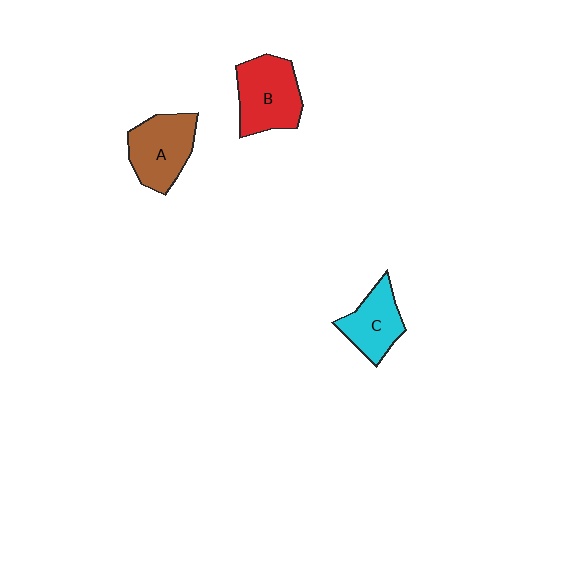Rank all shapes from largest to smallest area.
From largest to smallest: B (red), A (brown), C (cyan).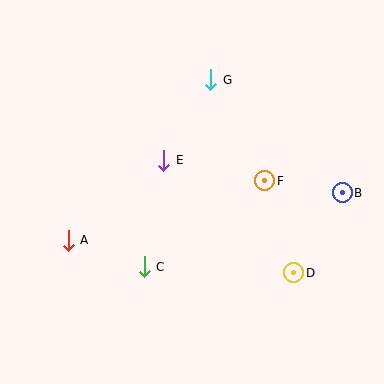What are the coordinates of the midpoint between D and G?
The midpoint between D and G is at (252, 176).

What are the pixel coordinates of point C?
Point C is at (144, 267).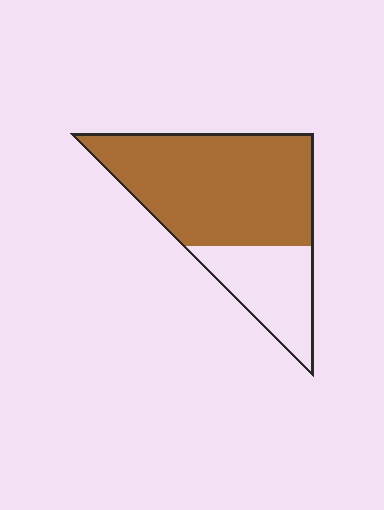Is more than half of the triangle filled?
Yes.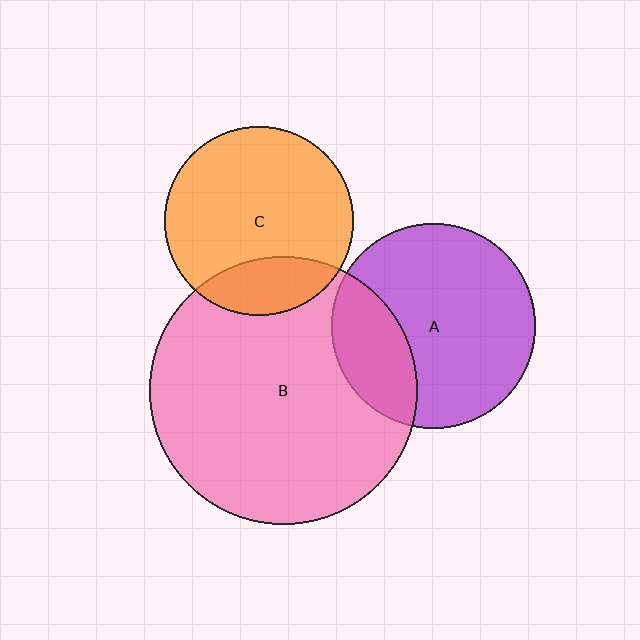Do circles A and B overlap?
Yes.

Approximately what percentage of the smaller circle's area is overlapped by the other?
Approximately 25%.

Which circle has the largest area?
Circle B (pink).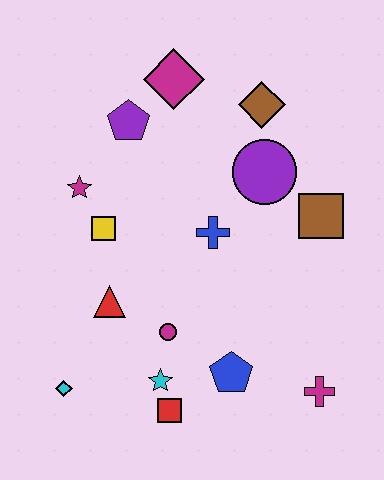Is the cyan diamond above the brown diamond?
No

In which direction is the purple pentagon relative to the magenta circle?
The purple pentagon is above the magenta circle.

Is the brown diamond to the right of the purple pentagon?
Yes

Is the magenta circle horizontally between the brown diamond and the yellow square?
Yes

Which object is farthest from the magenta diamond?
The magenta cross is farthest from the magenta diamond.